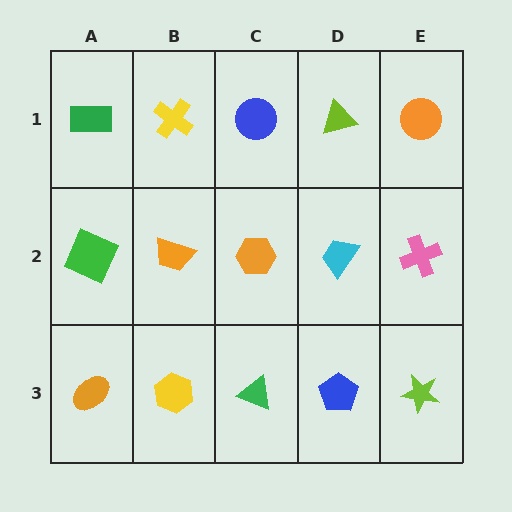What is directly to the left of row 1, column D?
A blue circle.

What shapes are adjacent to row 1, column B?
An orange trapezoid (row 2, column B), a green rectangle (row 1, column A), a blue circle (row 1, column C).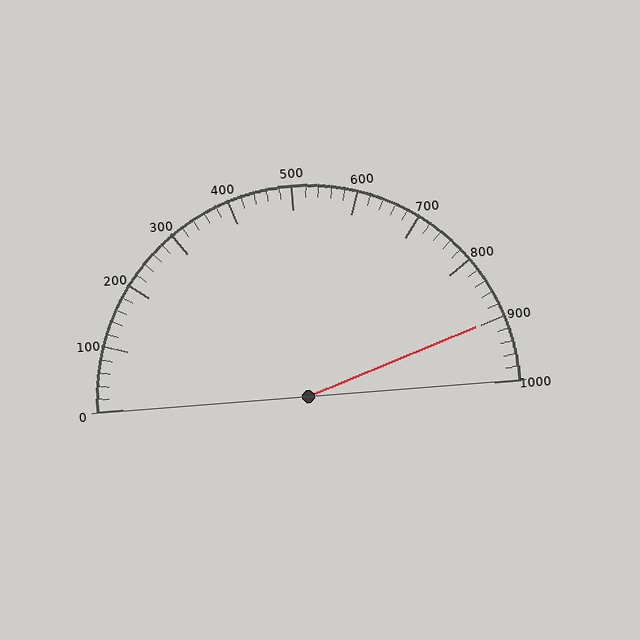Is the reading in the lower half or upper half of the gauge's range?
The reading is in the upper half of the range (0 to 1000).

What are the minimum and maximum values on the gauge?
The gauge ranges from 0 to 1000.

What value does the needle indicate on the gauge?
The needle indicates approximately 900.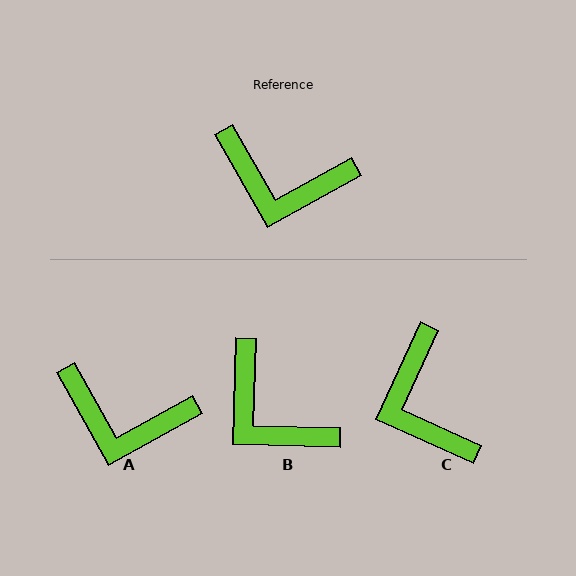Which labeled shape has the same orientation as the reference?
A.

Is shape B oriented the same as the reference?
No, it is off by about 31 degrees.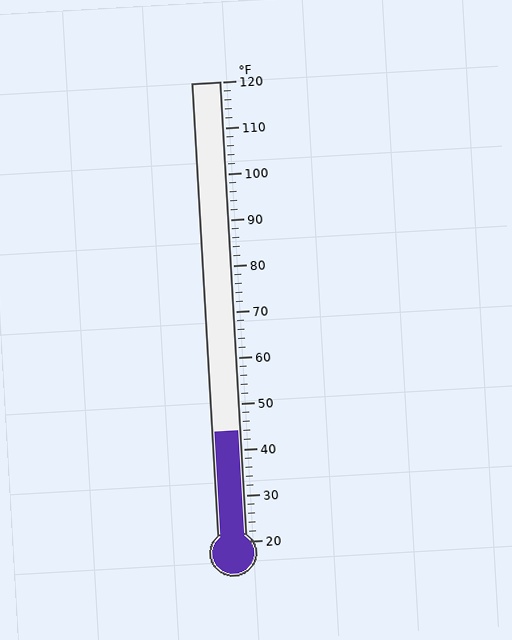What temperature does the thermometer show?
The thermometer shows approximately 44°F.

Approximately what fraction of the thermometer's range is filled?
The thermometer is filled to approximately 25% of its range.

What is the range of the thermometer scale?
The thermometer scale ranges from 20°F to 120°F.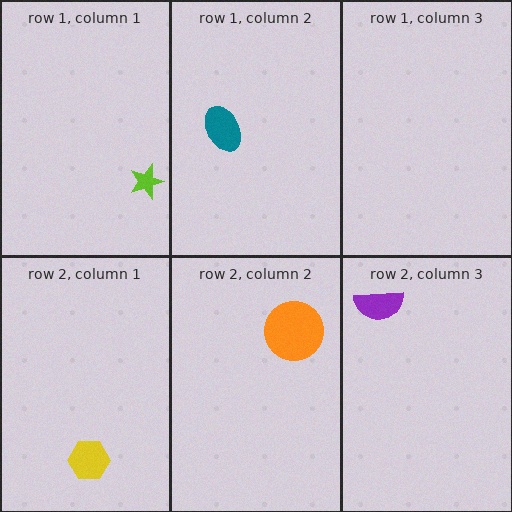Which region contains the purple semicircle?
The row 2, column 3 region.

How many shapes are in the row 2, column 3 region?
1.